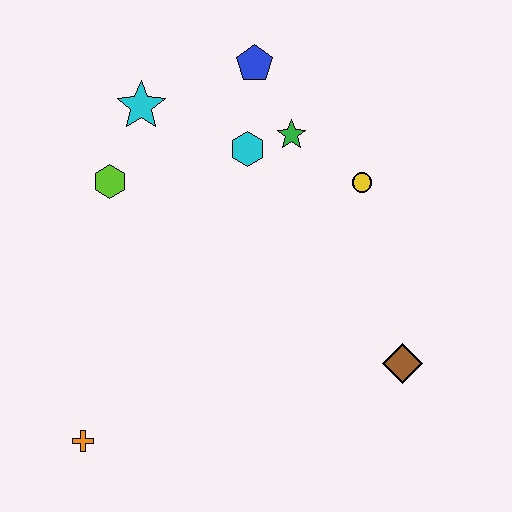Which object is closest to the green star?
The cyan hexagon is closest to the green star.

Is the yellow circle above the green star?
No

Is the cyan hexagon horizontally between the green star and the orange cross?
Yes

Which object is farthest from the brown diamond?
The cyan star is farthest from the brown diamond.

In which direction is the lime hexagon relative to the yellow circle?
The lime hexagon is to the left of the yellow circle.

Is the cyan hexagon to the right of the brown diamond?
No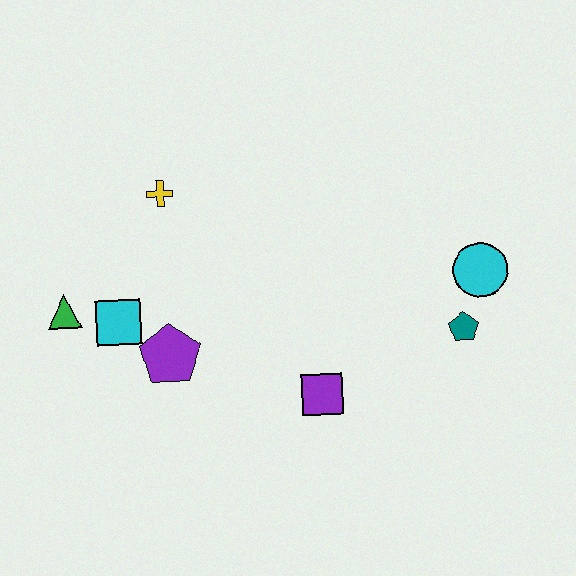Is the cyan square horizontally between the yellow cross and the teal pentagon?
No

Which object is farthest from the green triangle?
The cyan circle is farthest from the green triangle.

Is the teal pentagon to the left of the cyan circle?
Yes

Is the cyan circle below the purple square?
No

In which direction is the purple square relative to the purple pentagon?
The purple square is to the right of the purple pentagon.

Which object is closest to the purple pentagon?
The cyan square is closest to the purple pentagon.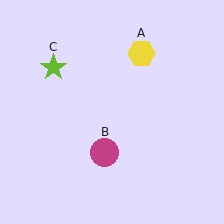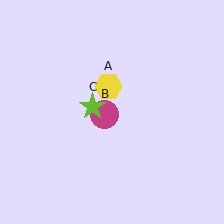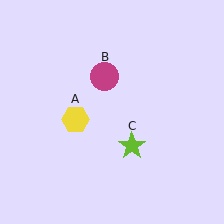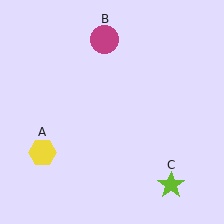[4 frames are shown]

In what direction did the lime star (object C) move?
The lime star (object C) moved down and to the right.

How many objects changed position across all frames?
3 objects changed position: yellow hexagon (object A), magenta circle (object B), lime star (object C).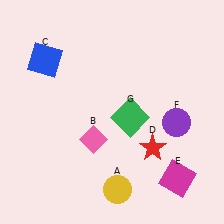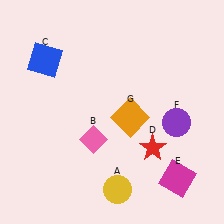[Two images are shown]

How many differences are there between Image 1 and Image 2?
There is 1 difference between the two images.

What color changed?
The square (G) changed from green in Image 1 to orange in Image 2.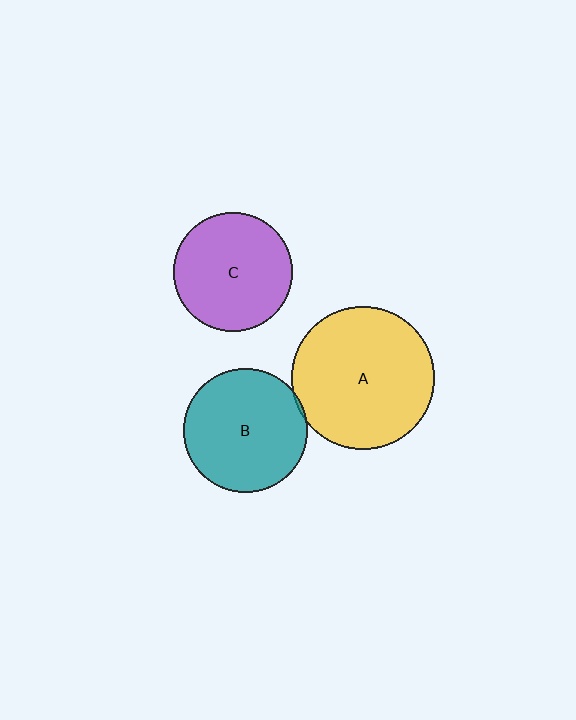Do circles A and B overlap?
Yes.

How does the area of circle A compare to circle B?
Approximately 1.3 times.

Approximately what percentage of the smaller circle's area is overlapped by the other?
Approximately 5%.